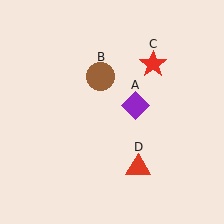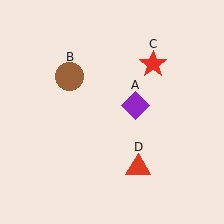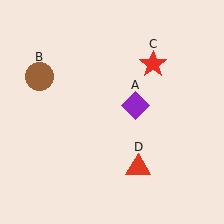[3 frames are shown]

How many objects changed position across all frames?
1 object changed position: brown circle (object B).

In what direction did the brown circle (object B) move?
The brown circle (object B) moved left.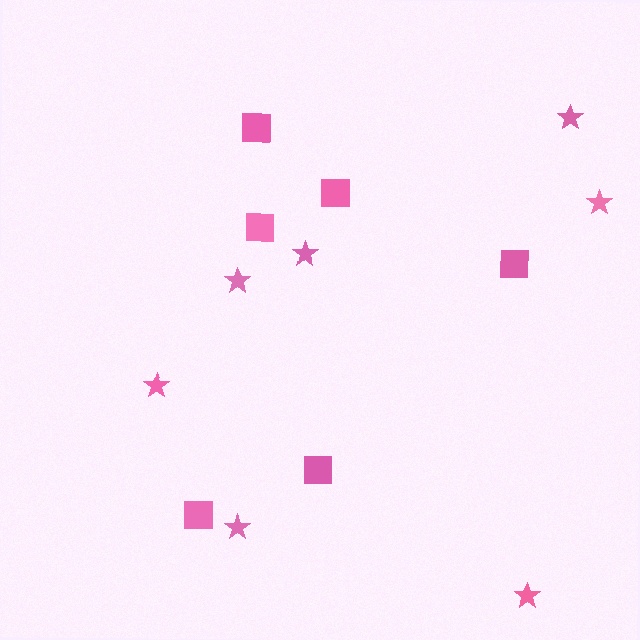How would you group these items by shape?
There are 2 groups: one group of squares (6) and one group of stars (7).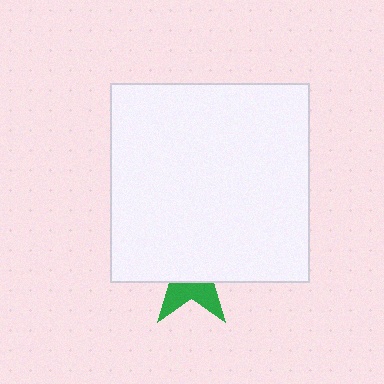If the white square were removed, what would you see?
You would see the complete green star.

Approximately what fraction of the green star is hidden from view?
Roughly 64% of the green star is hidden behind the white square.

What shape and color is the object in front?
The object in front is a white square.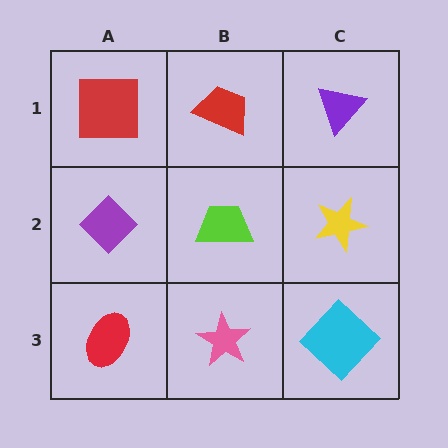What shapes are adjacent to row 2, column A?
A red square (row 1, column A), a red ellipse (row 3, column A), a lime trapezoid (row 2, column B).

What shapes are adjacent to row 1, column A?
A purple diamond (row 2, column A), a red trapezoid (row 1, column B).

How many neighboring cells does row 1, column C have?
2.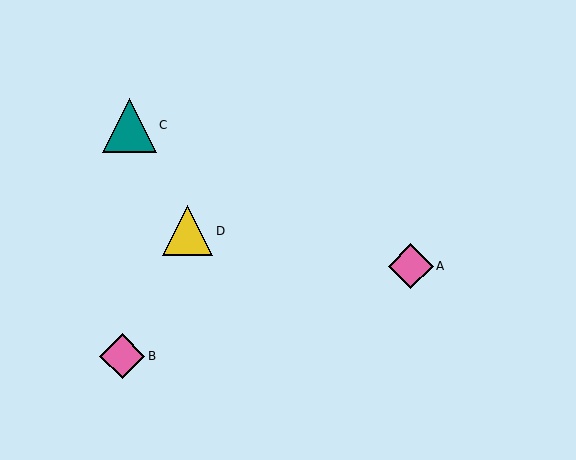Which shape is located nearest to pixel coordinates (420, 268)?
The pink diamond (labeled A) at (411, 266) is nearest to that location.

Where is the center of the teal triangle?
The center of the teal triangle is at (129, 125).